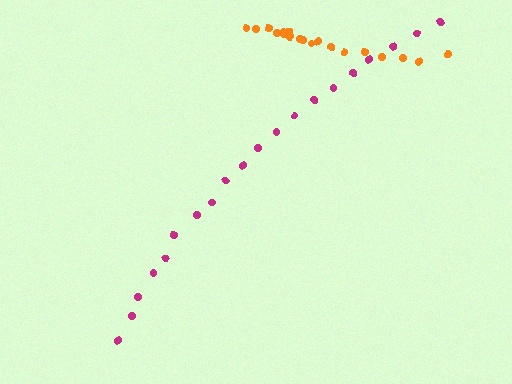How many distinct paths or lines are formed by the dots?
There are 2 distinct paths.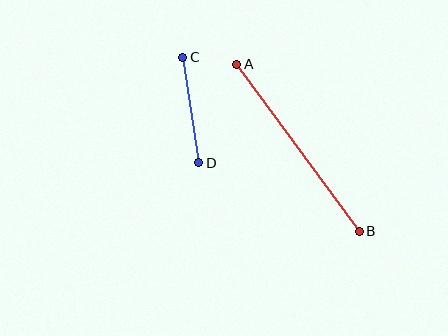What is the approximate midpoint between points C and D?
The midpoint is at approximately (191, 110) pixels.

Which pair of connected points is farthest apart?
Points A and B are farthest apart.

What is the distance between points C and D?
The distance is approximately 106 pixels.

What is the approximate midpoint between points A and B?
The midpoint is at approximately (298, 148) pixels.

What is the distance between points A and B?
The distance is approximately 207 pixels.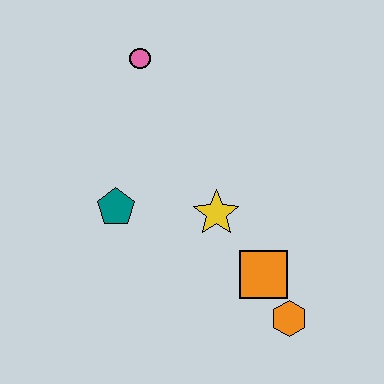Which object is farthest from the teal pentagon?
The orange hexagon is farthest from the teal pentagon.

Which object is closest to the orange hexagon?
The orange square is closest to the orange hexagon.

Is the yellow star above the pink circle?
No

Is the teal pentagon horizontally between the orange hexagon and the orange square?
No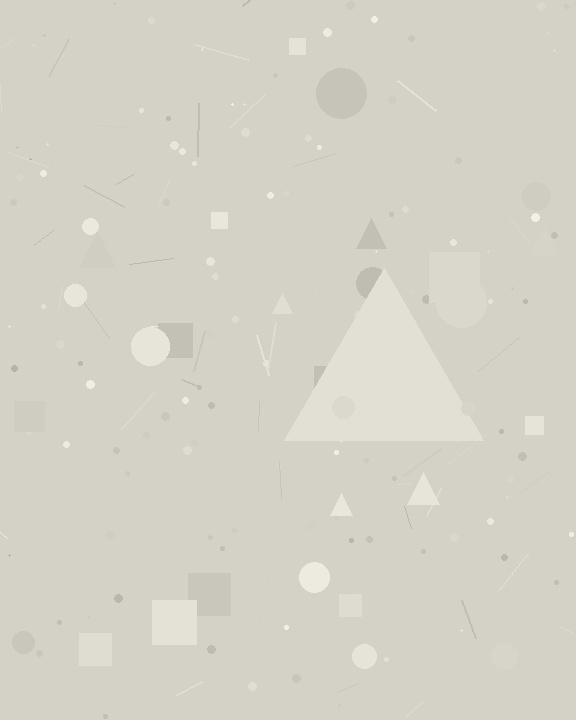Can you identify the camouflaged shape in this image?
The camouflaged shape is a triangle.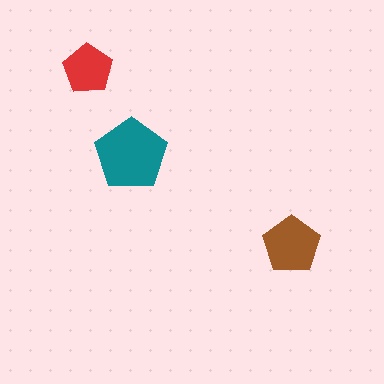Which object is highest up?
The red pentagon is topmost.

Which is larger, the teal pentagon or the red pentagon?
The teal one.